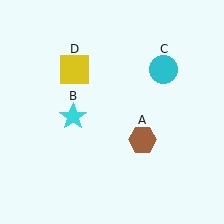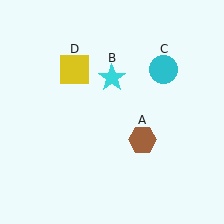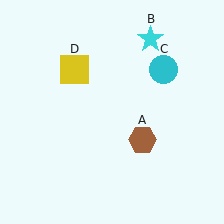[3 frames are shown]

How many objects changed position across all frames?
1 object changed position: cyan star (object B).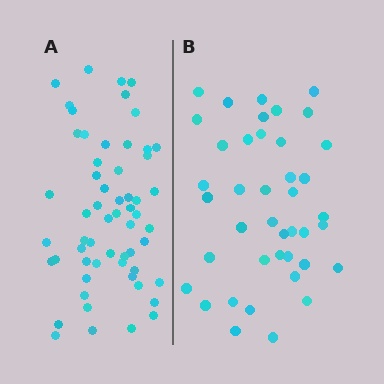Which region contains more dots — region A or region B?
Region A (the left region) has more dots.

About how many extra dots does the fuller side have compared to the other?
Region A has approximately 15 more dots than region B.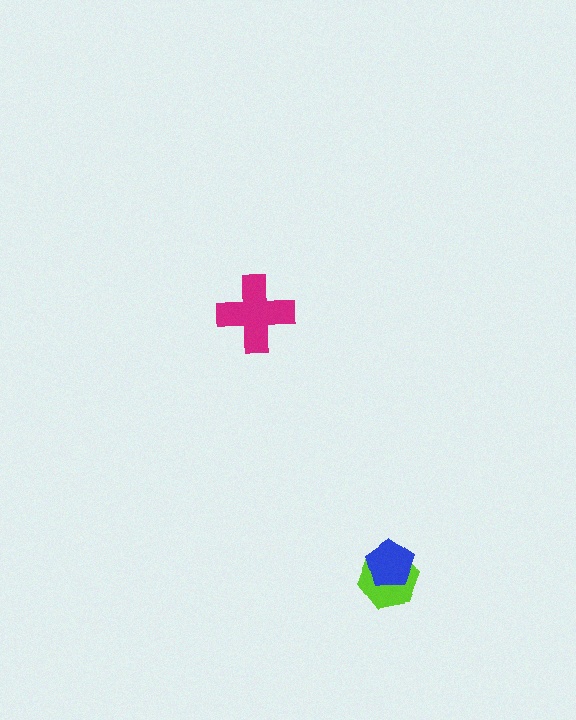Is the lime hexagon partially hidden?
Yes, it is partially covered by another shape.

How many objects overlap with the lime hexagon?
1 object overlaps with the lime hexagon.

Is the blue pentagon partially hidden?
No, no other shape covers it.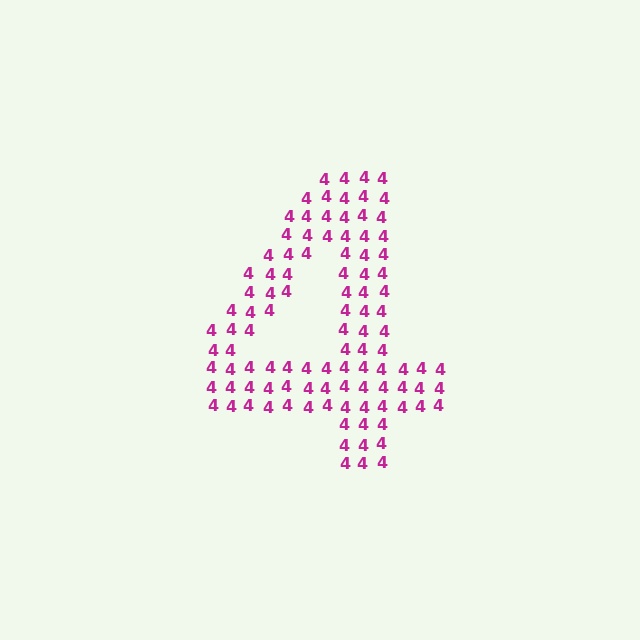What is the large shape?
The large shape is the digit 4.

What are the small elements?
The small elements are digit 4's.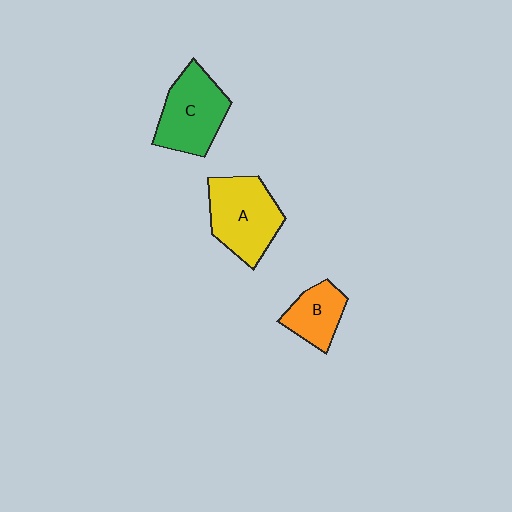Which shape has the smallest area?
Shape B (orange).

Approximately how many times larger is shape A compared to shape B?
Approximately 1.7 times.